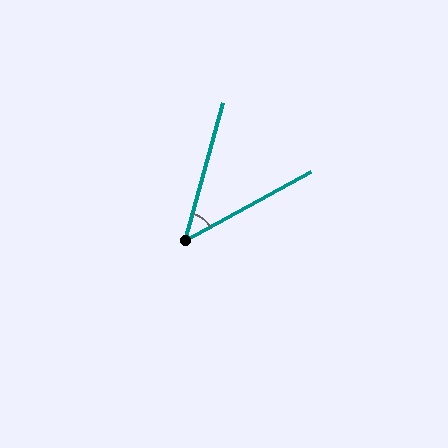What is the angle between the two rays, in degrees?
Approximately 46 degrees.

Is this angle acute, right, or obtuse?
It is acute.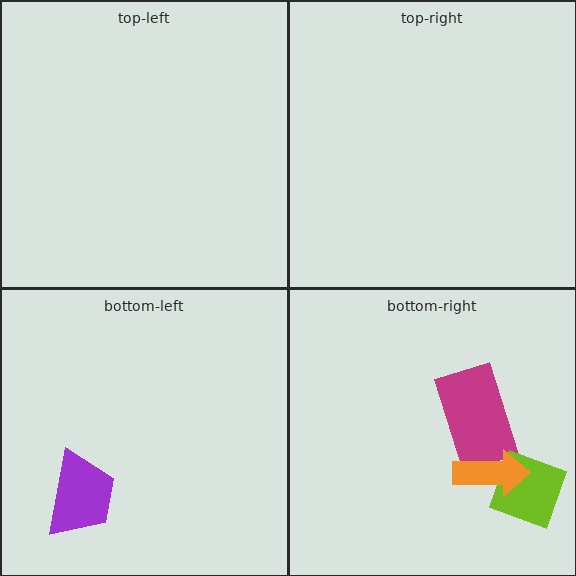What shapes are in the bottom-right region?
The magenta rectangle, the lime square, the orange arrow.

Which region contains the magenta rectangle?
The bottom-right region.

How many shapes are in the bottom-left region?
1.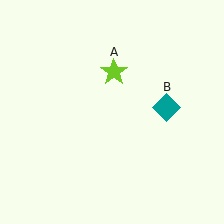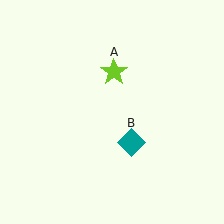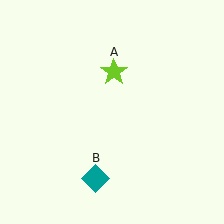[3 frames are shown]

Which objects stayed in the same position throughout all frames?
Lime star (object A) remained stationary.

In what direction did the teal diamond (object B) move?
The teal diamond (object B) moved down and to the left.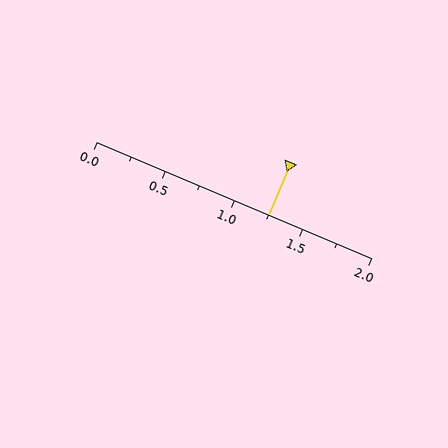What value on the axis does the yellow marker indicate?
The marker indicates approximately 1.25.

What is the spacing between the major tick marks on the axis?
The major ticks are spaced 0.5 apart.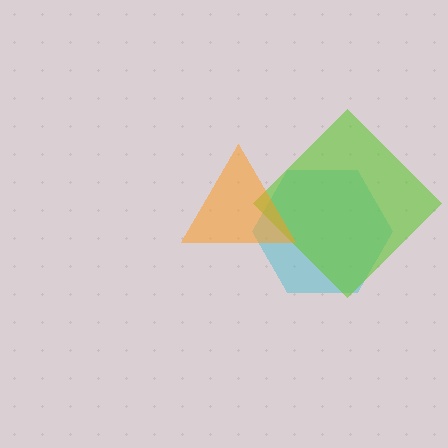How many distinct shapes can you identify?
There are 3 distinct shapes: a cyan hexagon, a lime diamond, an orange triangle.